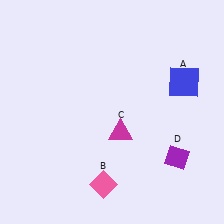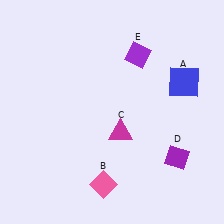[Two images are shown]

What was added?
A purple diamond (E) was added in Image 2.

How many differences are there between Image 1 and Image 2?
There is 1 difference between the two images.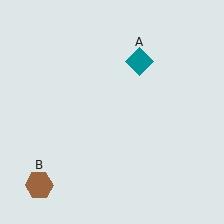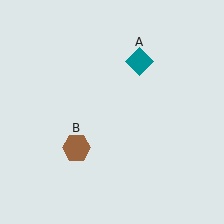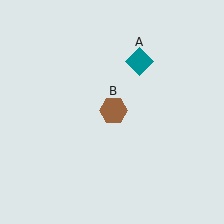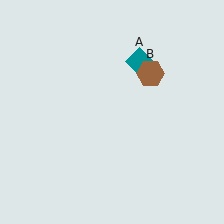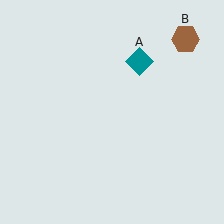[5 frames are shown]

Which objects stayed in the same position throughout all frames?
Teal diamond (object A) remained stationary.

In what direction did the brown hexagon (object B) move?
The brown hexagon (object B) moved up and to the right.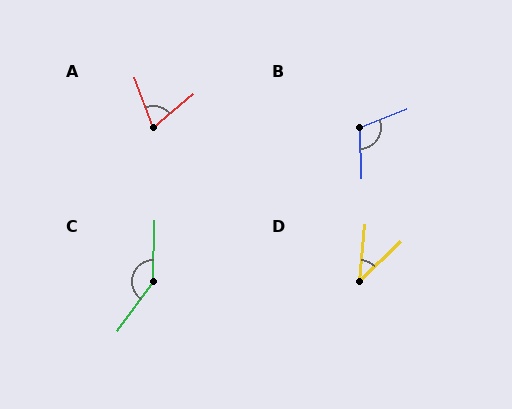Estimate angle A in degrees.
Approximately 71 degrees.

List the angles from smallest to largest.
D (41°), A (71°), B (110°), C (146°).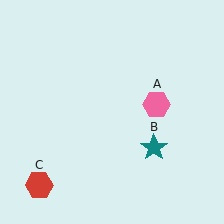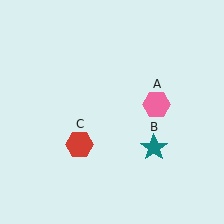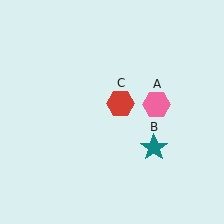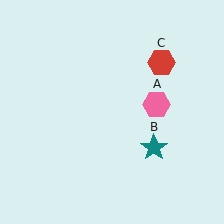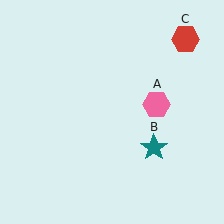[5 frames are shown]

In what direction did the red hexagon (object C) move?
The red hexagon (object C) moved up and to the right.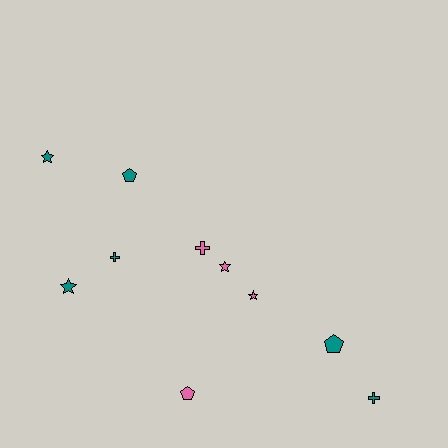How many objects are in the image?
There are 10 objects.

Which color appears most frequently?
Teal, with 6 objects.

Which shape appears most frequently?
Star, with 4 objects.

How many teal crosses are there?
There are 2 teal crosses.